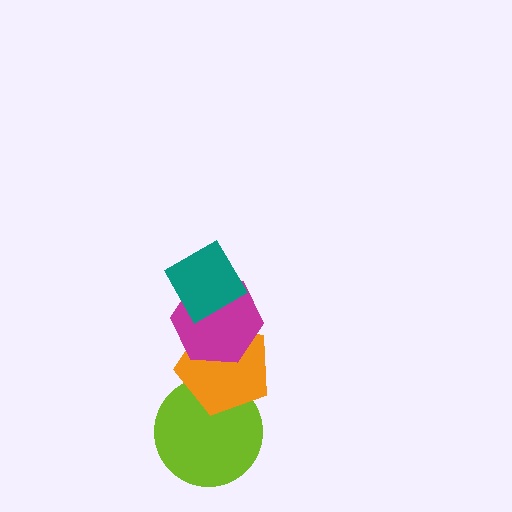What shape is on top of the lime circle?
The orange pentagon is on top of the lime circle.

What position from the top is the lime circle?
The lime circle is 4th from the top.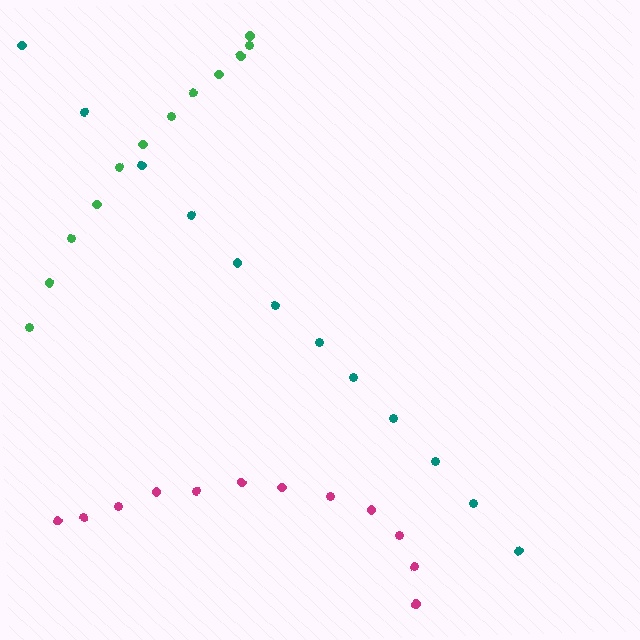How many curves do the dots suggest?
There are 3 distinct paths.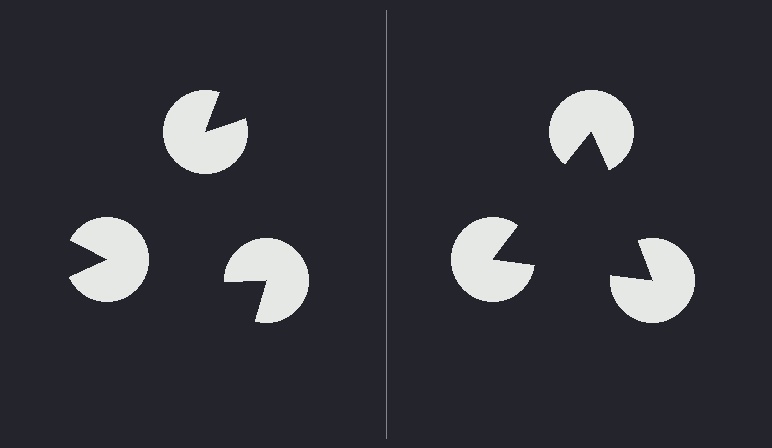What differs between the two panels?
The pac-man discs are positioned identically on both sides; only the wedge orientations differ. On the right they align to a triangle; on the left they are misaligned.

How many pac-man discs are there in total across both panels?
6 — 3 on each side.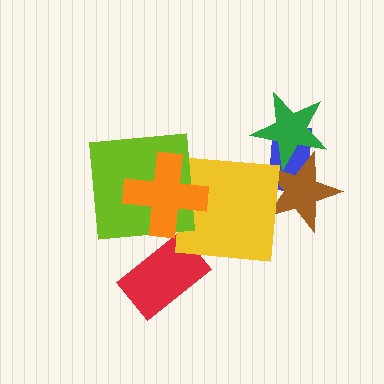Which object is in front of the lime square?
The orange cross is in front of the lime square.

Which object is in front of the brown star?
The yellow square is in front of the brown star.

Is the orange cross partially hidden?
No, no other shape covers it.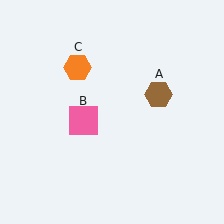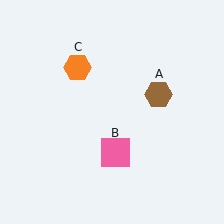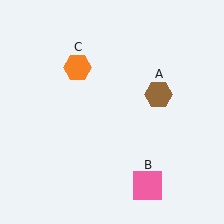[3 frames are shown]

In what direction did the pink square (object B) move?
The pink square (object B) moved down and to the right.